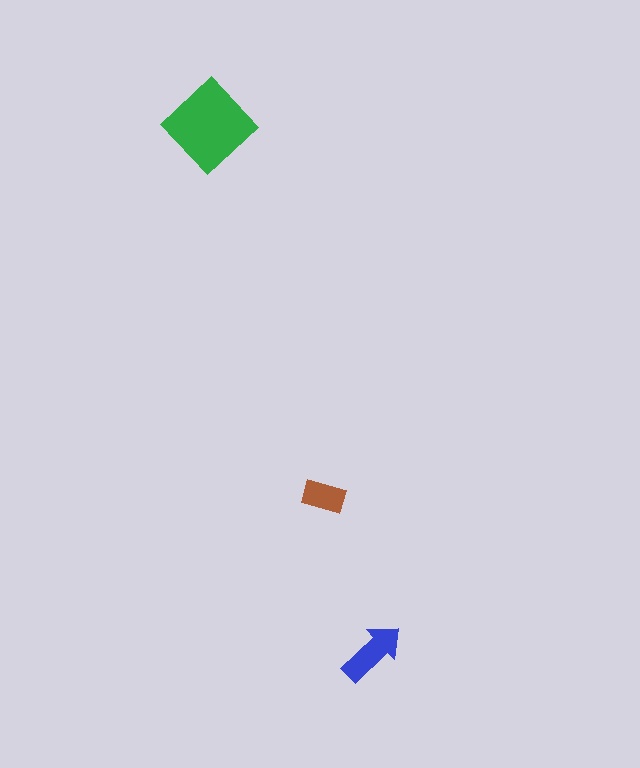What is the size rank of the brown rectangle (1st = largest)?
3rd.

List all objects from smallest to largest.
The brown rectangle, the blue arrow, the green diamond.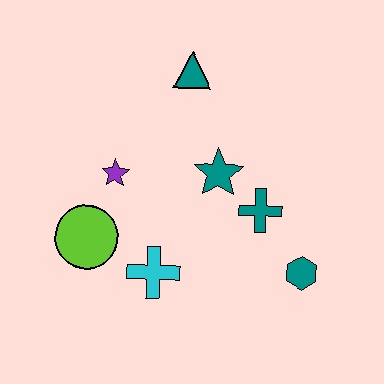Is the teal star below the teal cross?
No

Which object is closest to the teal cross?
The teal star is closest to the teal cross.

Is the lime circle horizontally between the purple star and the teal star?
No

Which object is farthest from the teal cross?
The lime circle is farthest from the teal cross.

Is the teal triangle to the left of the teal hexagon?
Yes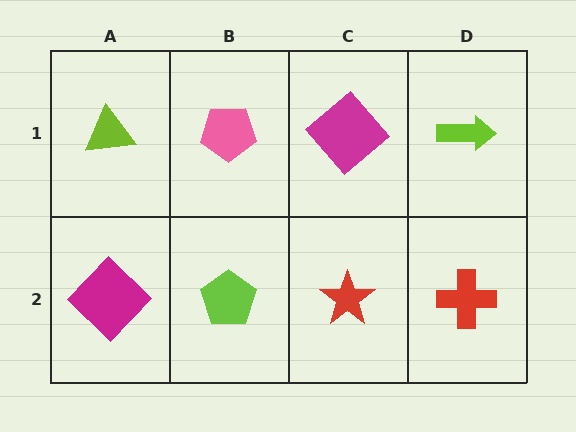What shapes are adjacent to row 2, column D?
A lime arrow (row 1, column D), a red star (row 2, column C).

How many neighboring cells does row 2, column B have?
3.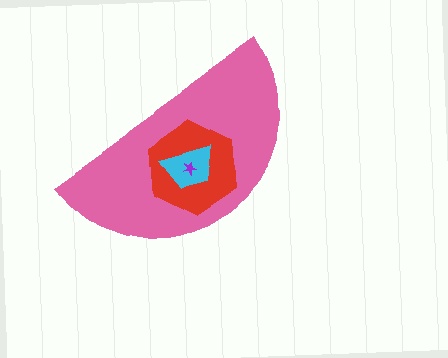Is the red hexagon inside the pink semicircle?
Yes.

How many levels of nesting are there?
4.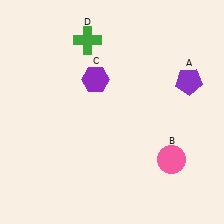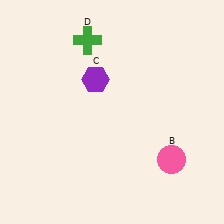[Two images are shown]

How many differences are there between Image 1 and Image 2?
There is 1 difference between the two images.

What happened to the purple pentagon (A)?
The purple pentagon (A) was removed in Image 2. It was in the top-right area of Image 1.